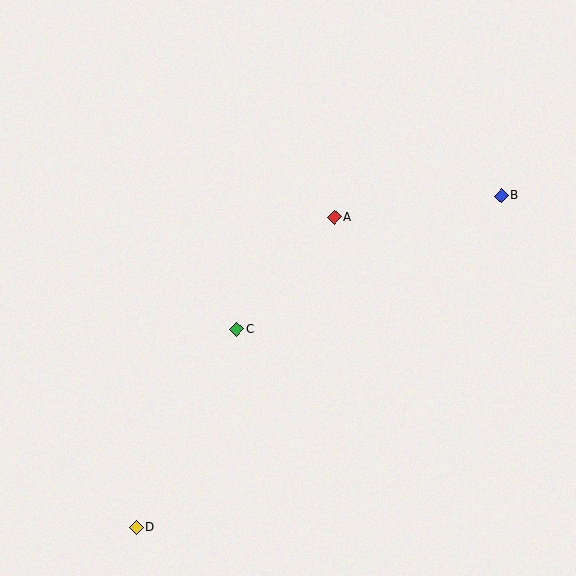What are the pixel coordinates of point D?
Point D is at (137, 527).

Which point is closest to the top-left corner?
Point A is closest to the top-left corner.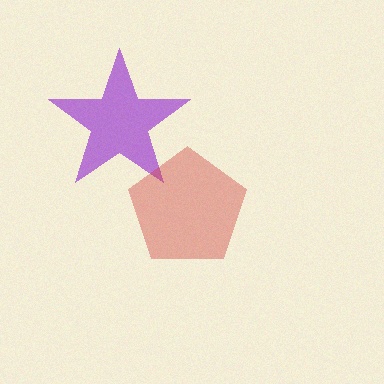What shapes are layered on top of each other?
The layered shapes are: a purple star, a red pentagon.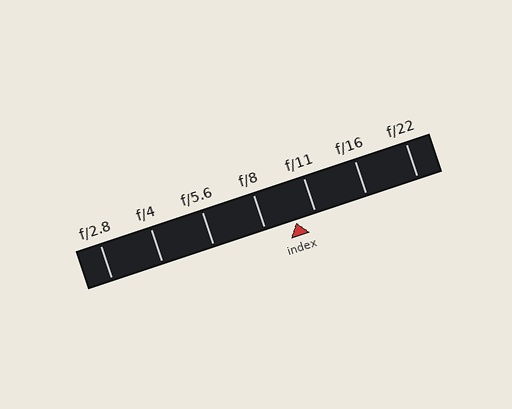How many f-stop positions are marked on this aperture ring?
There are 7 f-stop positions marked.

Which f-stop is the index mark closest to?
The index mark is closest to f/11.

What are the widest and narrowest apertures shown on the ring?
The widest aperture shown is f/2.8 and the narrowest is f/22.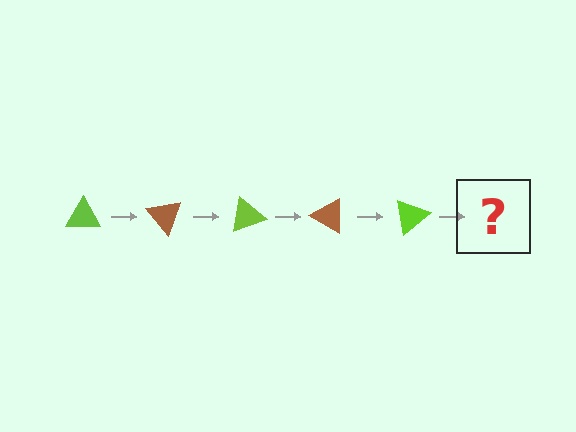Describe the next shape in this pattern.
It should be a brown triangle, rotated 250 degrees from the start.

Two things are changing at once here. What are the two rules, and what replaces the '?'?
The two rules are that it rotates 50 degrees each step and the color cycles through lime and brown. The '?' should be a brown triangle, rotated 250 degrees from the start.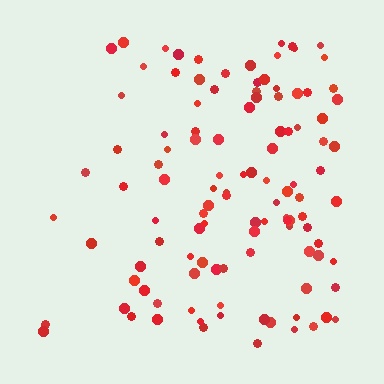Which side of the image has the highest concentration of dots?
The right.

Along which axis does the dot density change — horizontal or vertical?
Horizontal.